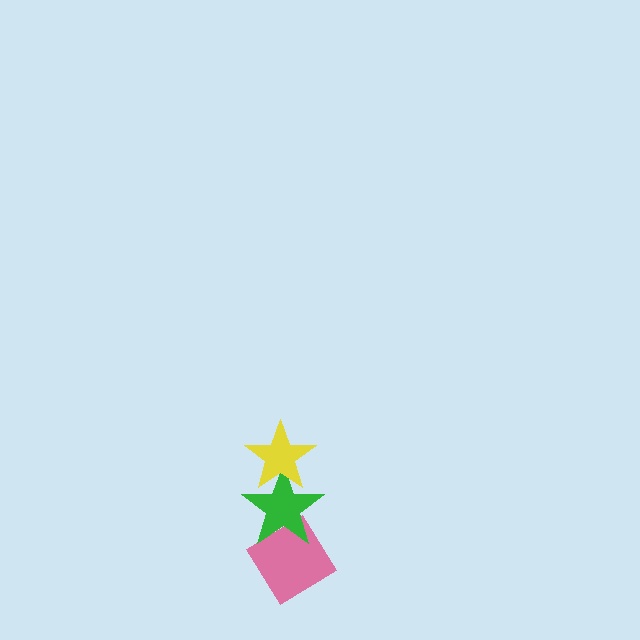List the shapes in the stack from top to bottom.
From top to bottom: the yellow star, the green star, the pink diamond.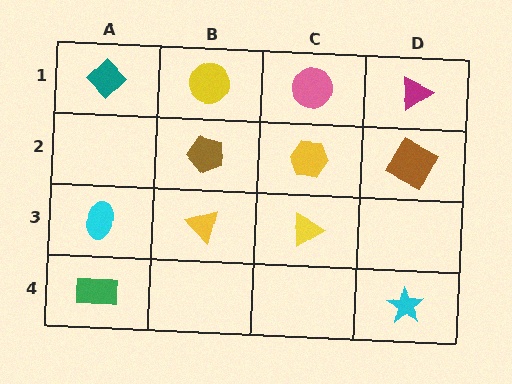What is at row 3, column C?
A yellow triangle.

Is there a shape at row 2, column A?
No, that cell is empty.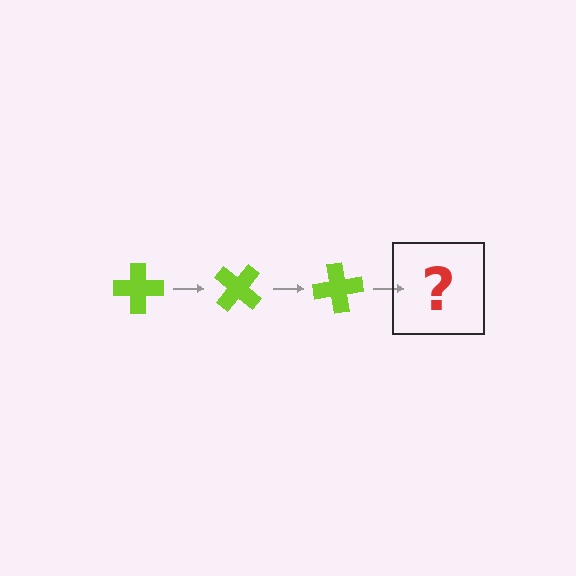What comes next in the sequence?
The next element should be a lime cross rotated 120 degrees.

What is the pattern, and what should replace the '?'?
The pattern is that the cross rotates 40 degrees each step. The '?' should be a lime cross rotated 120 degrees.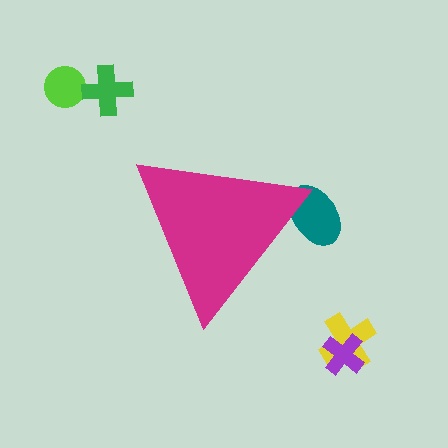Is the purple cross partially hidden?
No, the purple cross is fully visible.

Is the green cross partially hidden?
No, the green cross is fully visible.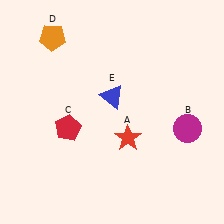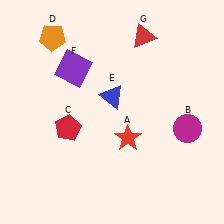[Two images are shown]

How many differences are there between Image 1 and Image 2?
There are 2 differences between the two images.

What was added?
A purple square (F), a red triangle (G) were added in Image 2.